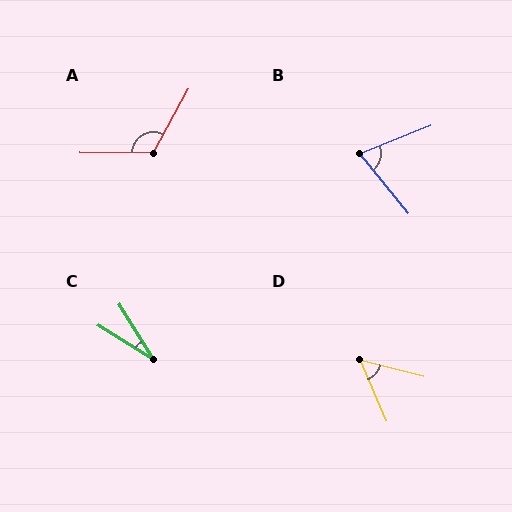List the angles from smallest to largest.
C (26°), D (53°), B (72°), A (118°).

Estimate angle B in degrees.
Approximately 72 degrees.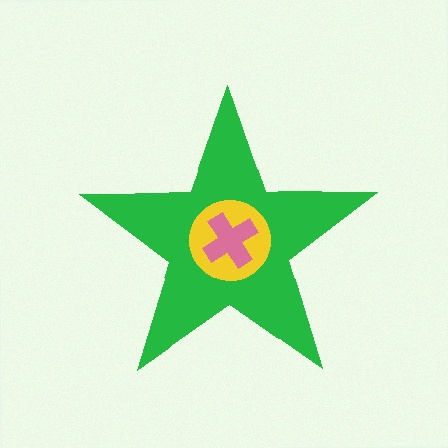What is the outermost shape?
The green star.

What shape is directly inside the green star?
The yellow circle.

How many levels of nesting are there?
3.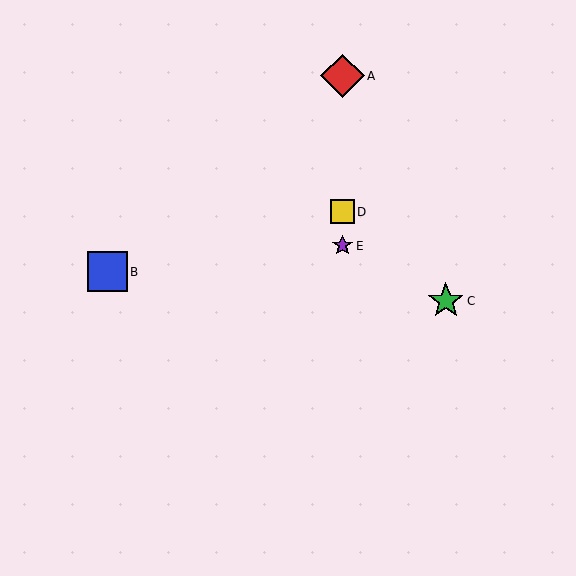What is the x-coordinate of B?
Object B is at x≈108.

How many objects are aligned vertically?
3 objects (A, D, E) are aligned vertically.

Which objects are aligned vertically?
Objects A, D, E are aligned vertically.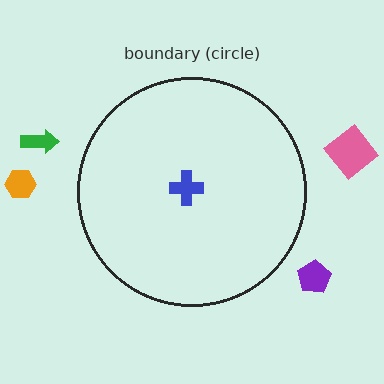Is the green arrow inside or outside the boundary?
Outside.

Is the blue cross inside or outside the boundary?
Inside.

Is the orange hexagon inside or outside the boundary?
Outside.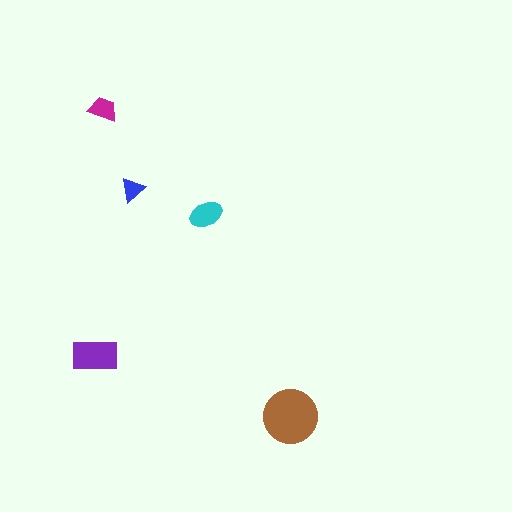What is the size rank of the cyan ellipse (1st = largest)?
3rd.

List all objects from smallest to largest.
The blue triangle, the magenta trapezoid, the cyan ellipse, the purple rectangle, the brown circle.